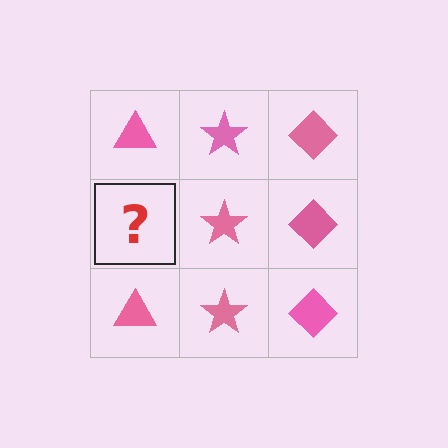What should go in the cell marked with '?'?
The missing cell should contain a pink triangle.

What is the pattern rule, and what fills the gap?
The rule is that each column has a consistent shape. The gap should be filled with a pink triangle.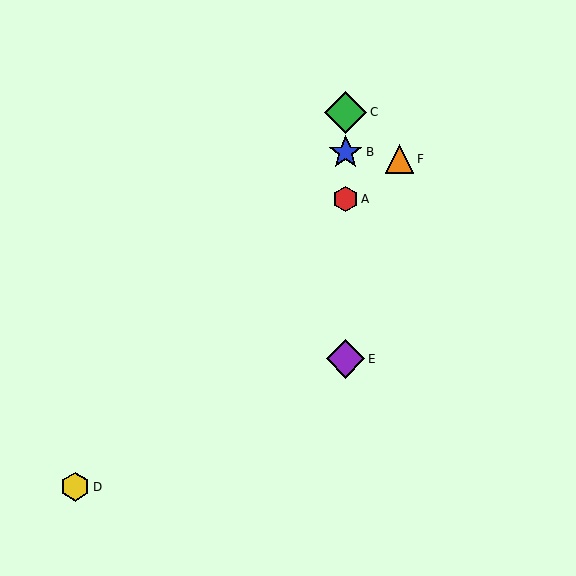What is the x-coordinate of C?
Object C is at x≈346.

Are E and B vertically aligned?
Yes, both are at x≈346.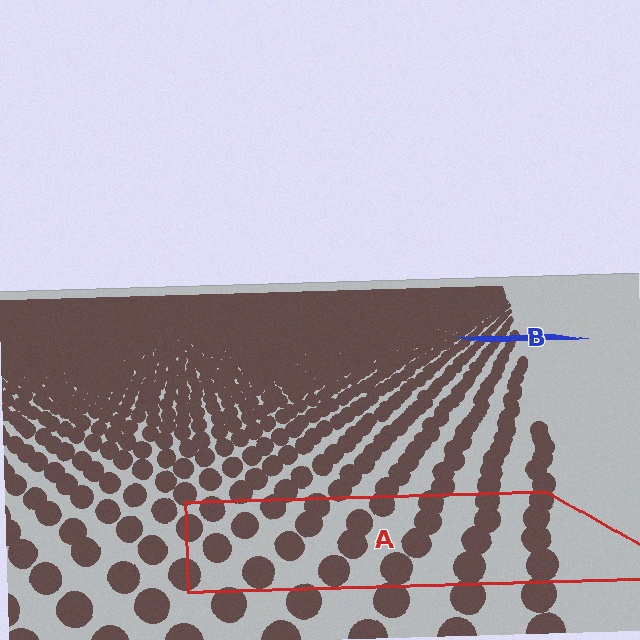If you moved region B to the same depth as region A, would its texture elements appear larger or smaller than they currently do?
They would appear larger. At a closer depth, the same texture elements are projected at a bigger on-screen size.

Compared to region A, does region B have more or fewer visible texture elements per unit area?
Region B has more texture elements per unit area — they are packed more densely because it is farther away.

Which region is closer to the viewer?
Region A is closer. The texture elements there are larger and more spread out.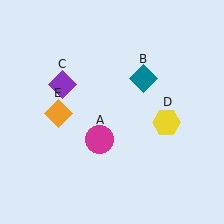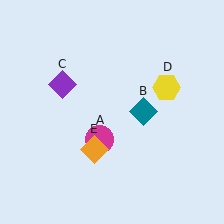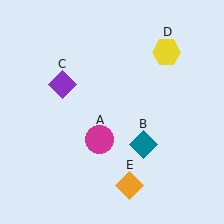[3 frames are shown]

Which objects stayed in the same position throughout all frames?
Magenta circle (object A) and purple diamond (object C) remained stationary.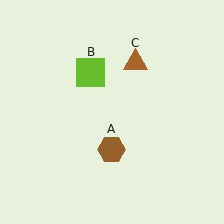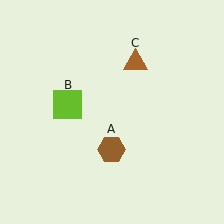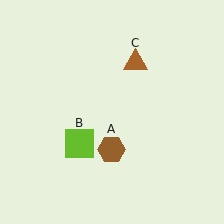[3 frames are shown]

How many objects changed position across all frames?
1 object changed position: lime square (object B).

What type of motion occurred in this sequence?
The lime square (object B) rotated counterclockwise around the center of the scene.